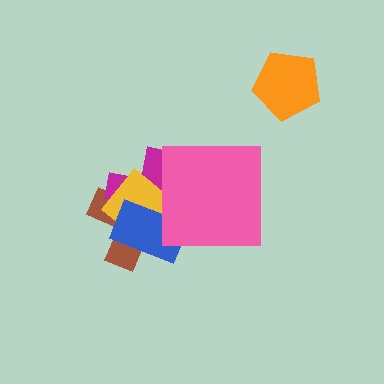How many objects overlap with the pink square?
4 objects overlap with the pink square.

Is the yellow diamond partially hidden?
Yes, it is partially covered by another shape.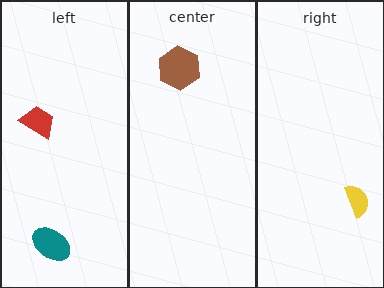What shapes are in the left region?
The red trapezoid, the teal ellipse.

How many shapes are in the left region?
2.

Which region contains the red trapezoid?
The left region.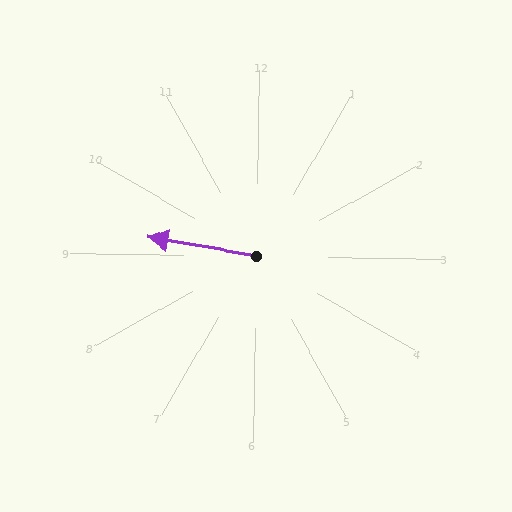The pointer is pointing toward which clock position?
Roughly 9 o'clock.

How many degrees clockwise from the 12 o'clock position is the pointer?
Approximately 279 degrees.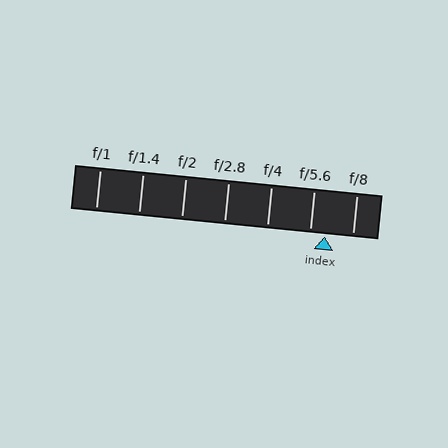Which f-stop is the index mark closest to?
The index mark is closest to f/5.6.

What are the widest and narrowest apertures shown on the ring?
The widest aperture shown is f/1 and the narrowest is f/8.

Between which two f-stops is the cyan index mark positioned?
The index mark is between f/5.6 and f/8.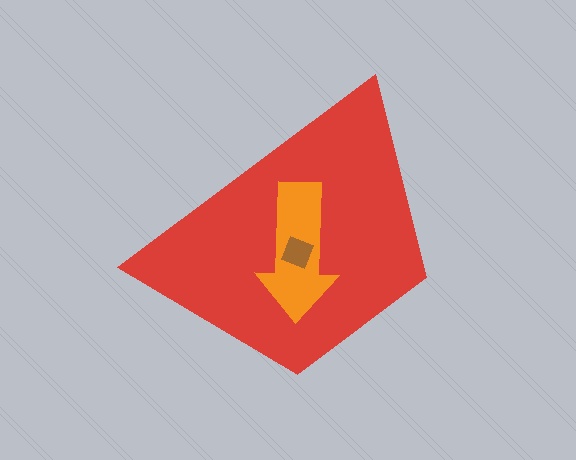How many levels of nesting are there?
3.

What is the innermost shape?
The brown square.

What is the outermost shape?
The red trapezoid.